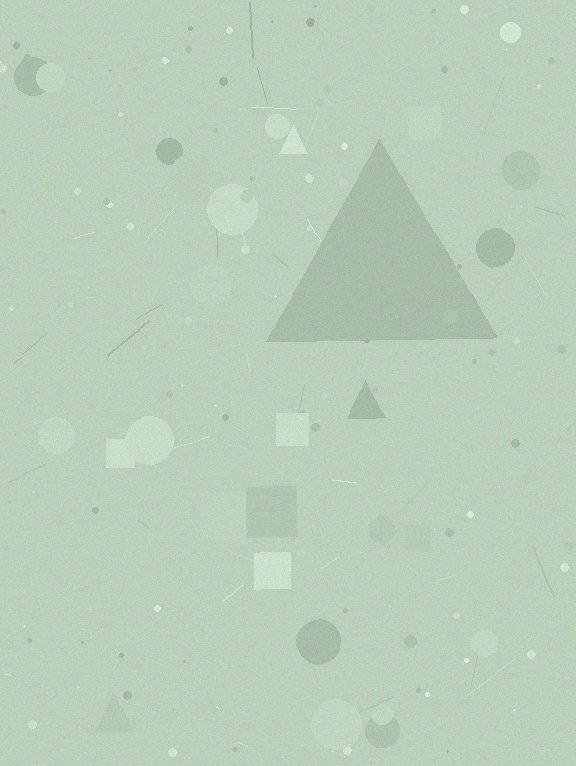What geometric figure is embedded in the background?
A triangle is embedded in the background.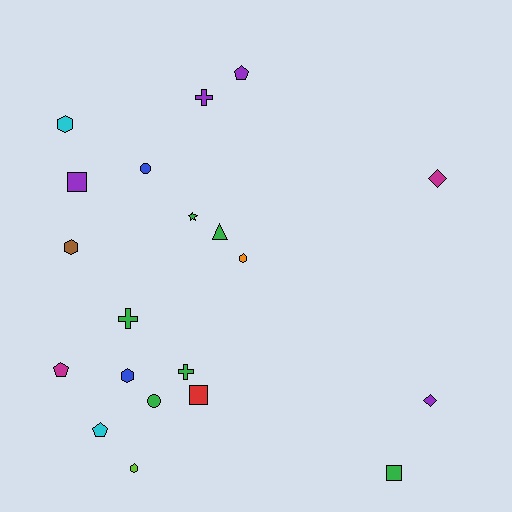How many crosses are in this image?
There are 3 crosses.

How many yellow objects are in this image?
There are no yellow objects.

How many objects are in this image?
There are 20 objects.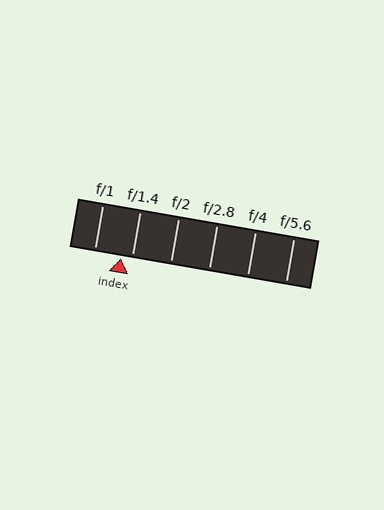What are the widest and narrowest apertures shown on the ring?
The widest aperture shown is f/1 and the narrowest is f/5.6.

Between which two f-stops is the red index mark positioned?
The index mark is between f/1 and f/1.4.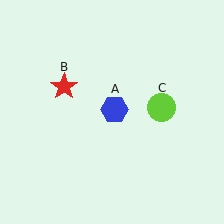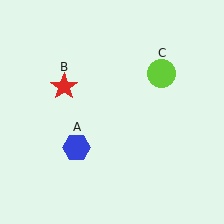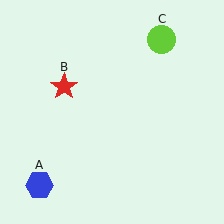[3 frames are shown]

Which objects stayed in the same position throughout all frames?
Red star (object B) remained stationary.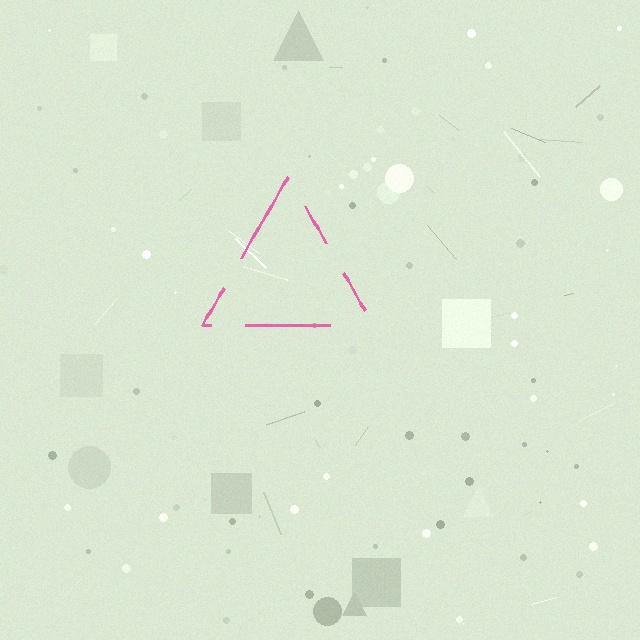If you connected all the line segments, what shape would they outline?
They would outline a triangle.